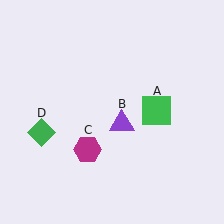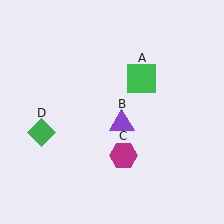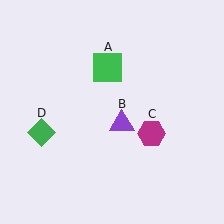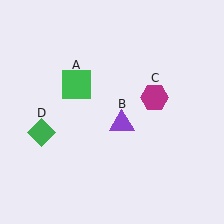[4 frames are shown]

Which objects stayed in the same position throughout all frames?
Purple triangle (object B) and green diamond (object D) remained stationary.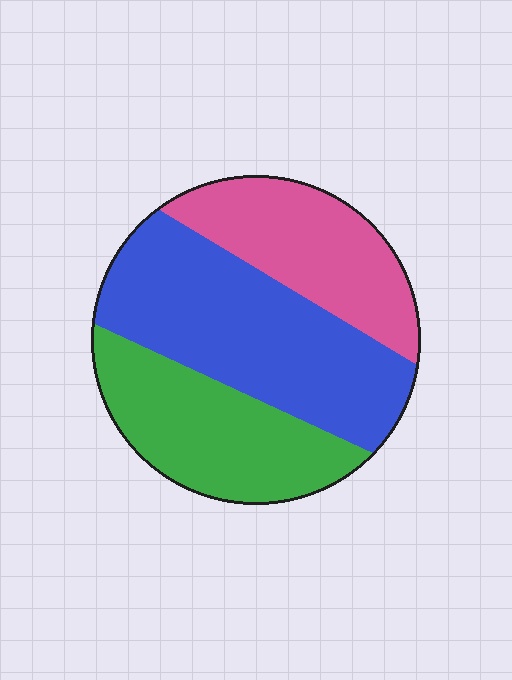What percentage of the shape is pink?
Pink covers 27% of the shape.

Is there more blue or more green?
Blue.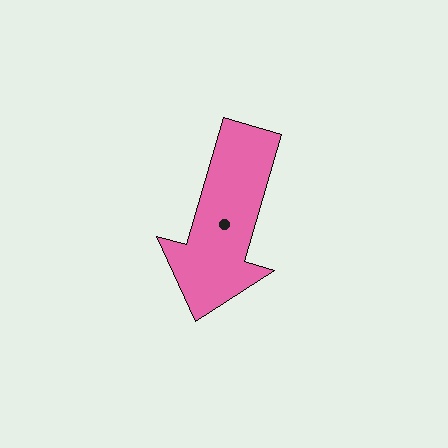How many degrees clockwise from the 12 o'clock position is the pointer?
Approximately 196 degrees.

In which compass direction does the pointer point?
South.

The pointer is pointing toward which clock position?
Roughly 7 o'clock.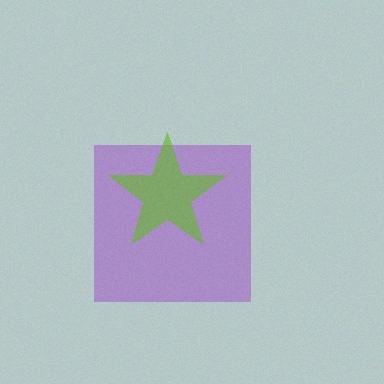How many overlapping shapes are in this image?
There are 2 overlapping shapes in the image.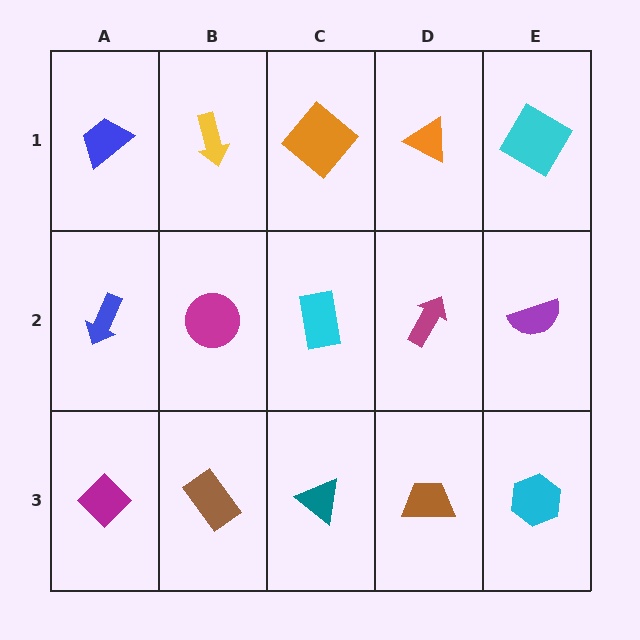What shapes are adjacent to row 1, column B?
A magenta circle (row 2, column B), a blue trapezoid (row 1, column A), an orange diamond (row 1, column C).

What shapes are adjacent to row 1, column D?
A magenta arrow (row 2, column D), an orange diamond (row 1, column C), a cyan diamond (row 1, column E).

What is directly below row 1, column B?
A magenta circle.